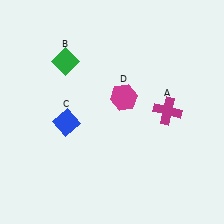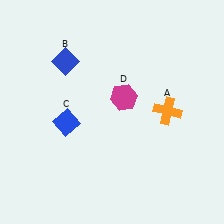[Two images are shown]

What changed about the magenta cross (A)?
In Image 1, A is magenta. In Image 2, it changed to orange.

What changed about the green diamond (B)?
In Image 1, B is green. In Image 2, it changed to blue.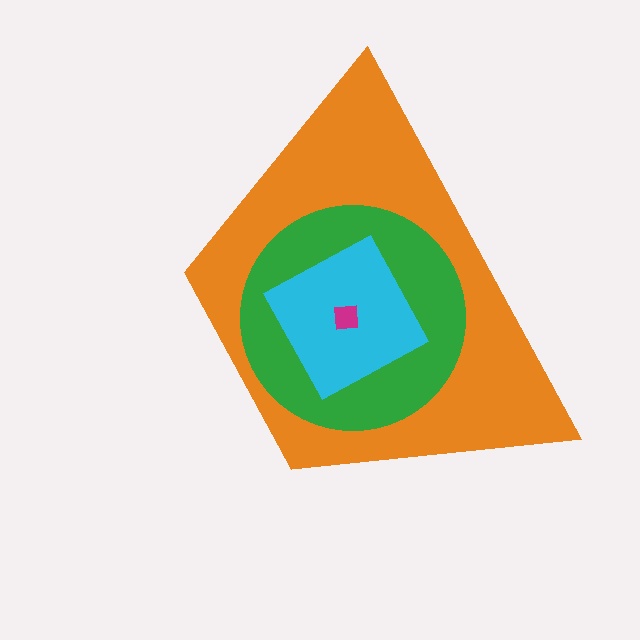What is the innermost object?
The magenta square.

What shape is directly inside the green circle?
The cyan square.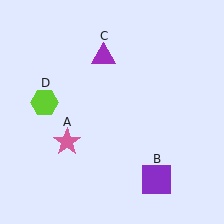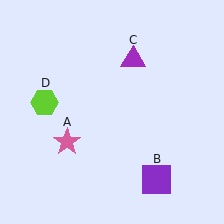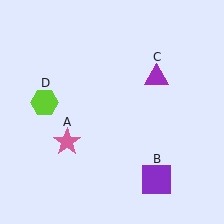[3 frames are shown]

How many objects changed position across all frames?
1 object changed position: purple triangle (object C).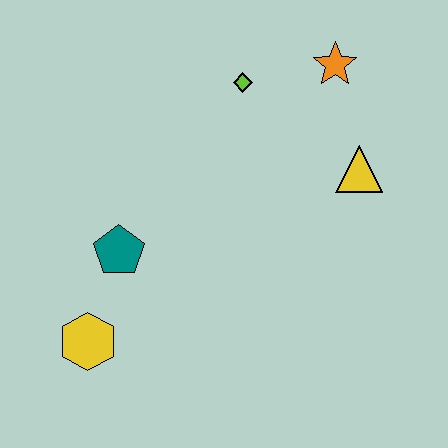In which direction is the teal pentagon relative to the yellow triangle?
The teal pentagon is to the left of the yellow triangle.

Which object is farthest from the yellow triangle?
The yellow hexagon is farthest from the yellow triangle.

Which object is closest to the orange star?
The lime diamond is closest to the orange star.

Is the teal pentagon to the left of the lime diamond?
Yes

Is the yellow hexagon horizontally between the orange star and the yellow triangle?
No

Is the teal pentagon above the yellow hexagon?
Yes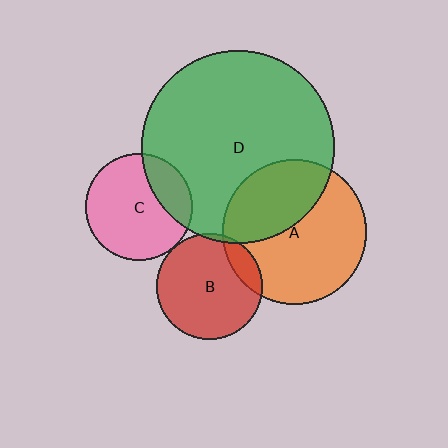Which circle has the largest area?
Circle D (green).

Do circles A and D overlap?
Yes.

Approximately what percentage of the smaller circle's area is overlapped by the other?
Approximately 40%.